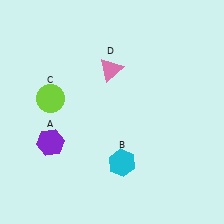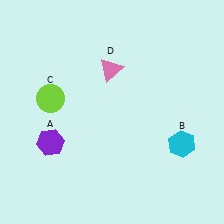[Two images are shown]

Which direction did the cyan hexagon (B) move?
The cyan hexagon (B) moved right.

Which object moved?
The cyan hexagon (B) moved right.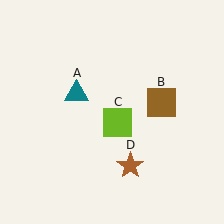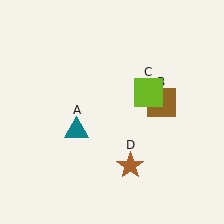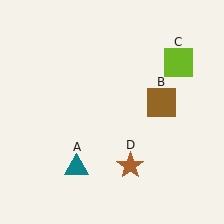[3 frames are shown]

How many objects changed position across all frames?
2 objects changed position: teal triangle (object A), lime square (object C).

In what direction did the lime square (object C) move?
The lime square (object C) moved up and to the right.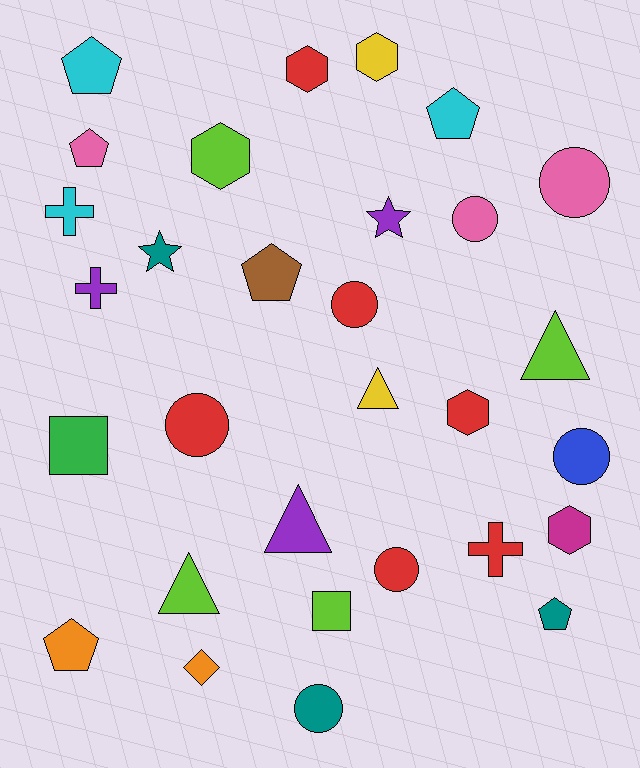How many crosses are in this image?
There are 3 crosses.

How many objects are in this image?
There are 30 objects.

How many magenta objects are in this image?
There is 1 magenta object.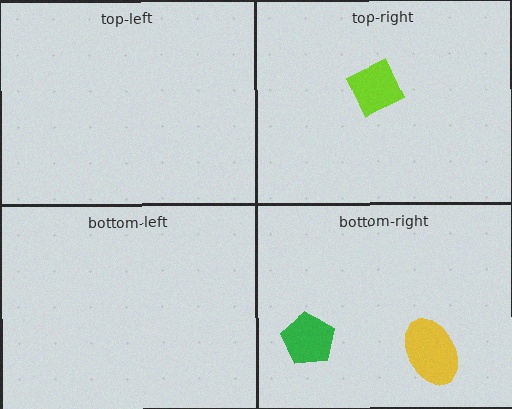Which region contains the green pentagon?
The bottom-right region.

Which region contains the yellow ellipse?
The bottom-right region.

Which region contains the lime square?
The top-right region.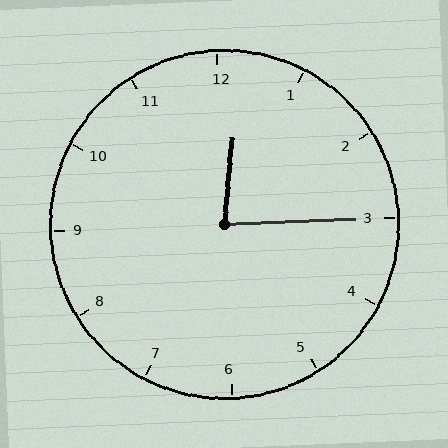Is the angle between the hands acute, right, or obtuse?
It is acute.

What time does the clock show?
12:15.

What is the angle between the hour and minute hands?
Approximately 82 degrees.